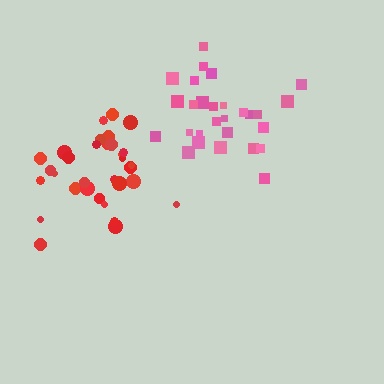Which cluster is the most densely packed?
Red.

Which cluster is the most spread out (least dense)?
Pink.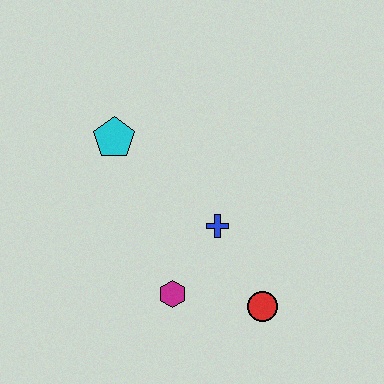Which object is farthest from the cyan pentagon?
The red circle is farthest from the cyan pentagon.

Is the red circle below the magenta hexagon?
Yes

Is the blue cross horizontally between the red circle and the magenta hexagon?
Yes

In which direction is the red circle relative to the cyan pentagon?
The red circle is below the cyan pentagon.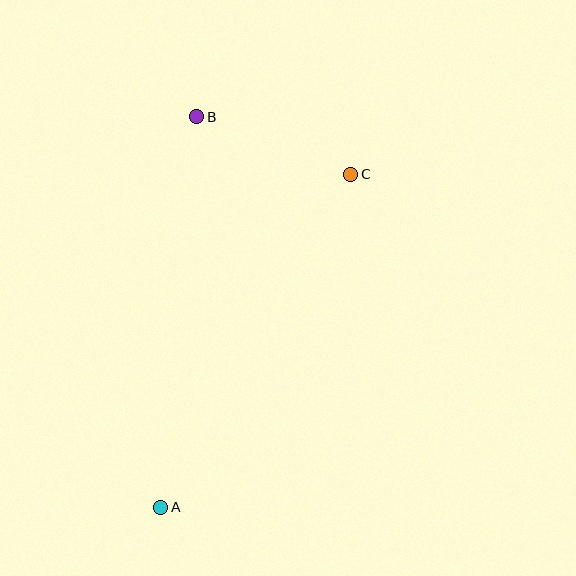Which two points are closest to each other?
Points B and C are closest to each other.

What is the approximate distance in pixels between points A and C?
The distance between A and C is approximately 384 pixels.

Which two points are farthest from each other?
Points A and B are farthest from each other.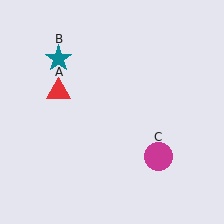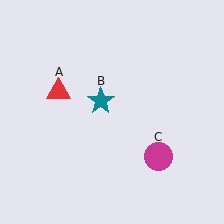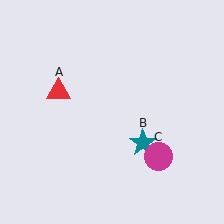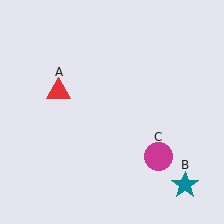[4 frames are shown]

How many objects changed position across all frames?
1 object changed position: teal star (object B).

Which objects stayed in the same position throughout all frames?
Red triangle (object A) and magenta circle (object C) remained stationary.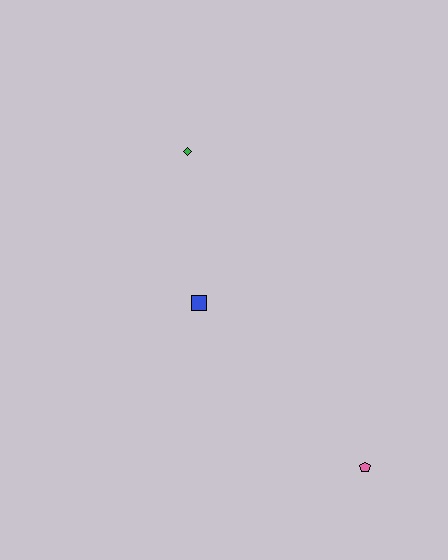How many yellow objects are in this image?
There are no yellow objects.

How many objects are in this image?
There are 3 objects.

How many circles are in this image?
There are no circles.